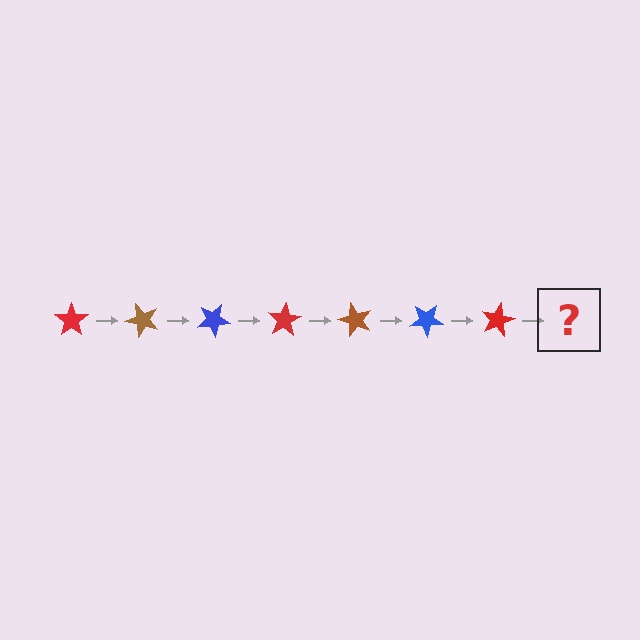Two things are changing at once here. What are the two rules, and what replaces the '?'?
The two rules are that it rotates 50 degrees each step and the color cycles through red, brown, and blue. The '?' should be a brown star, rotated 350 degrees from the start.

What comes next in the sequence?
The next element should be a brown star, rotated 350 degrees from the start.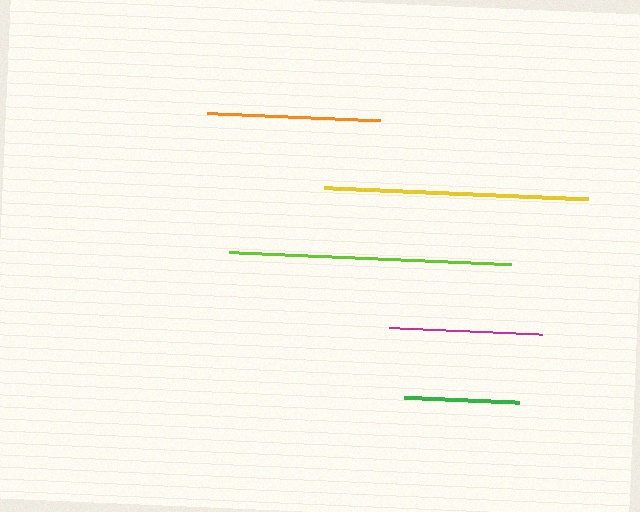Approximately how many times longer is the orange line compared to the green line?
The orange line is approximately 1.5 times the length of the green line.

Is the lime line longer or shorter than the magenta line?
The lime line is longer than the magenta line.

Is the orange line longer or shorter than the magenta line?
The orange line is longer than the magenta line.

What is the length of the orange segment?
The orange segment is approximately 173 pixels long.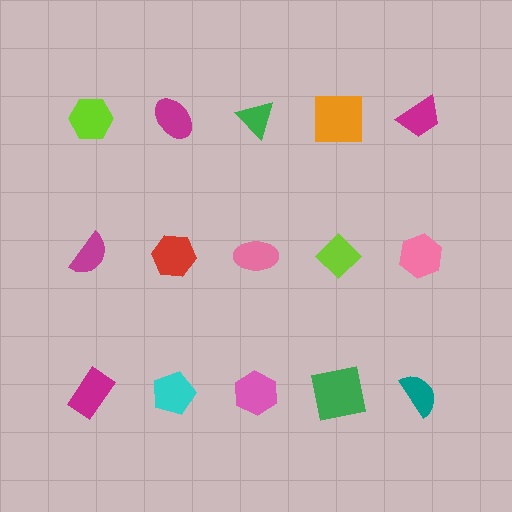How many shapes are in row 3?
5 shapes.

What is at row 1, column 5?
A magenta trapezoid.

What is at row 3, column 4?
A green square.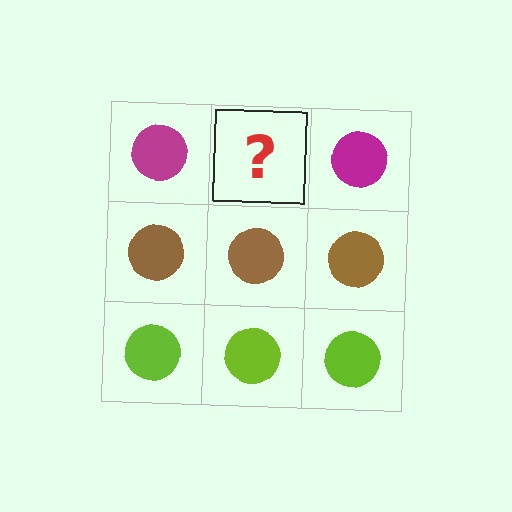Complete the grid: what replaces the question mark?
The question mark should be replaced with a magenta circle.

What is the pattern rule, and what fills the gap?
The rule is that each row has a consistent color. The gap should be filled with a magenta circle.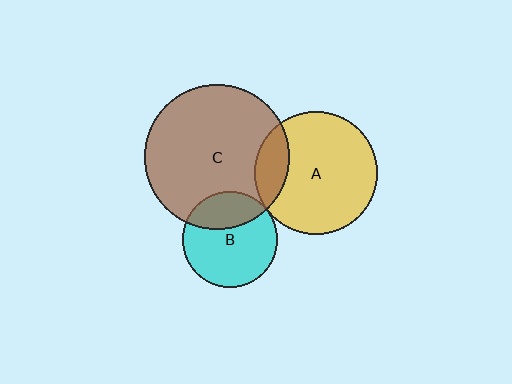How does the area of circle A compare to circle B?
Approximately 1.6 times.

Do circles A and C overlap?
Yes.